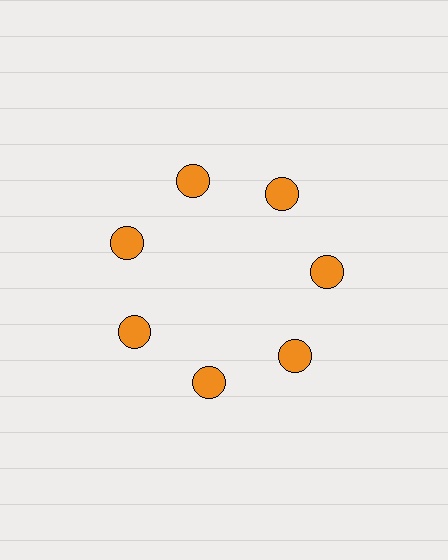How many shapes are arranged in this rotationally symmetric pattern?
There are 7 shapes, arranged in 7 groups of 1.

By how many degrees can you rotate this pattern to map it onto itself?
The pattern maps onto itself every 51 degrees of rotation.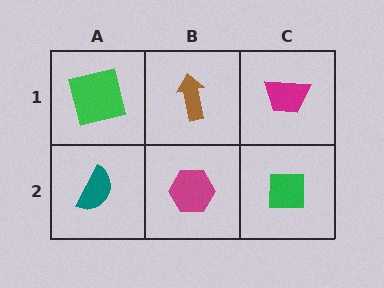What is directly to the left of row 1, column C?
A brown arrow.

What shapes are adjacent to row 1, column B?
A magenta hexagon (row 2, column B), a green square (row 1, column A), a magenta trapezoid (row 1, column C).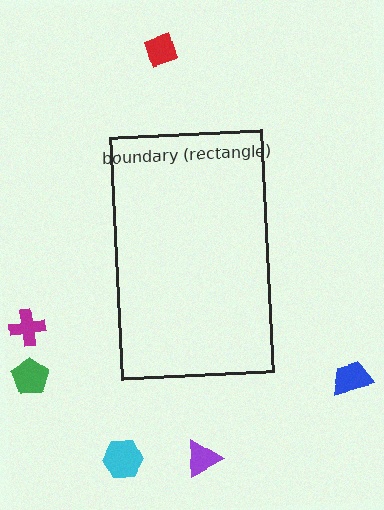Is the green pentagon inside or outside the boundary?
Outside.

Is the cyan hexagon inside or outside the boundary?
Outside.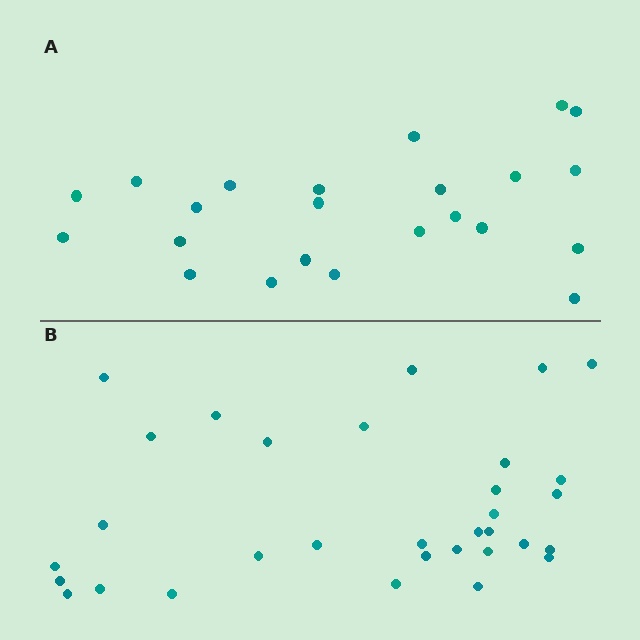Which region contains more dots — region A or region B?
Region B (the bottom region) has more dots.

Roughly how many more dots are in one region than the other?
Region B has roughly 8 or so more dots than region A.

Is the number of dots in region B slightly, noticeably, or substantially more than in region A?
Region B has noticeably more, but not dramatically so. The ratio is roughly 1.4 to 1.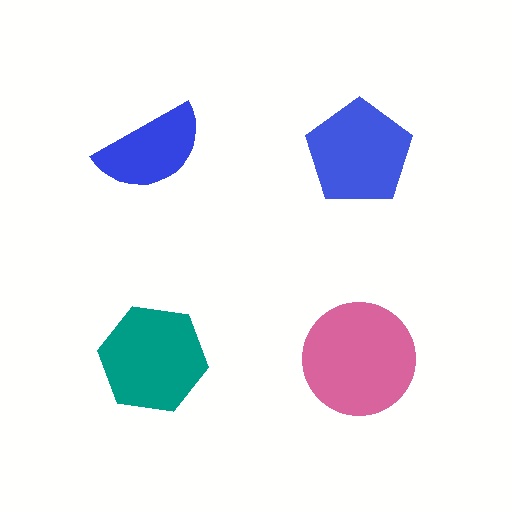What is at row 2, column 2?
A pink circle.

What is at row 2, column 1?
A teal hexagon.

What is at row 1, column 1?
A blue semicircle.